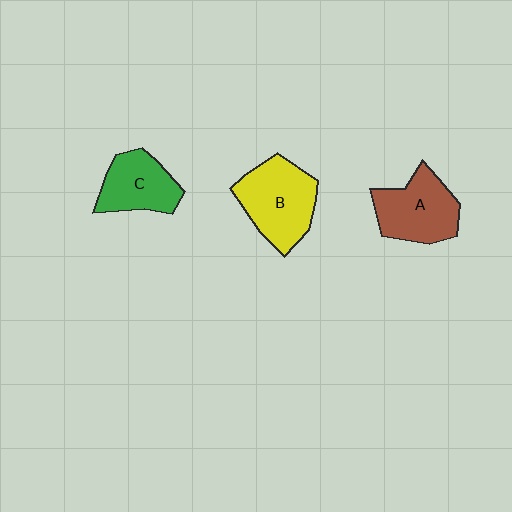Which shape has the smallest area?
Shape C (green).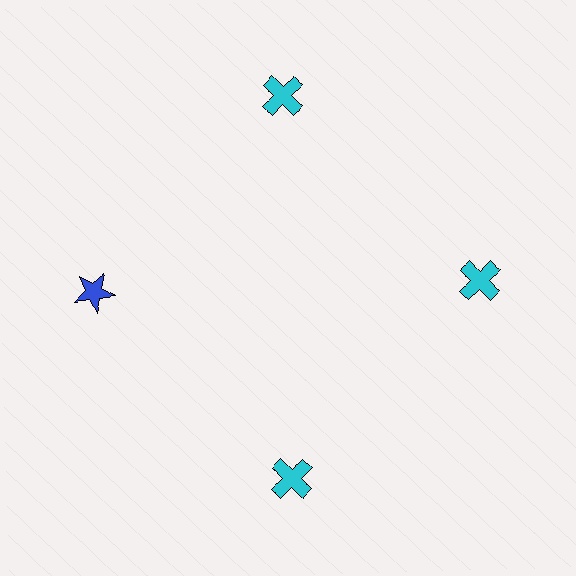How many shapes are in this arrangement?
There are 4 shapes arranged in a ring pattern.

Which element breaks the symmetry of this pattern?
The blue star at roughly the 9 o'clock position breaks the symmetry. All other shapes are cyan crosses.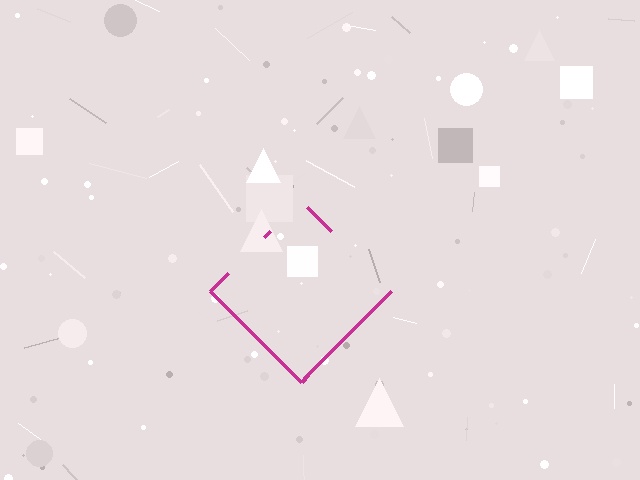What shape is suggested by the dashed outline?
The dashed outline suggests a diamond.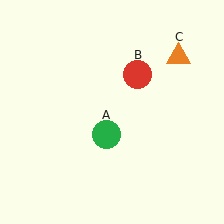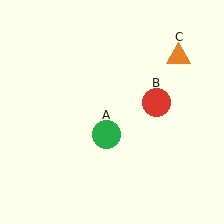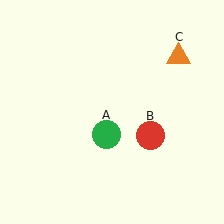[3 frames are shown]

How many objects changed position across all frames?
1 object changed position: red circle (object B).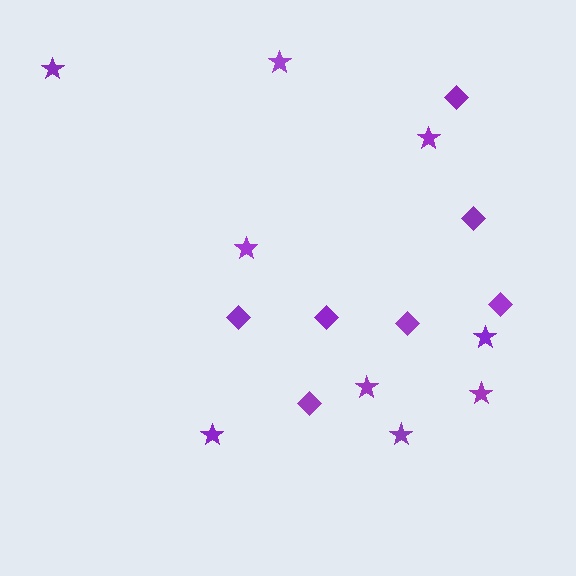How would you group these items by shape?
There are 2 groups: one group of diamonds (7) and one group of stars (9).